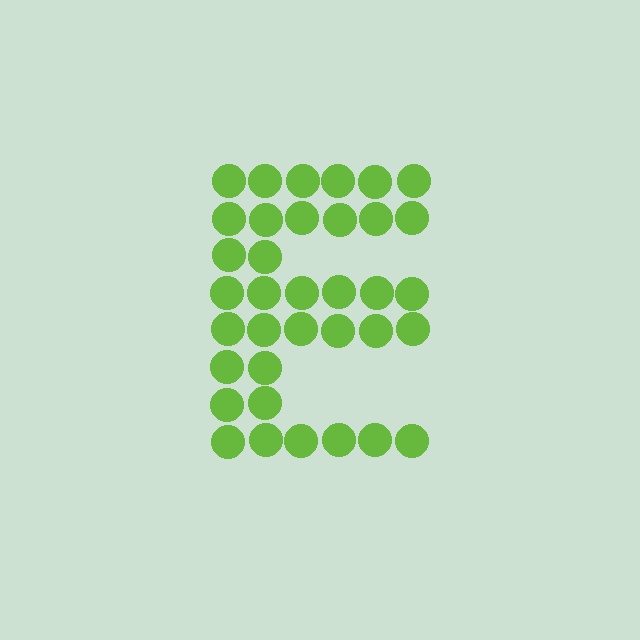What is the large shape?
The large shape is the letter E.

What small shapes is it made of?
It is made of small circles.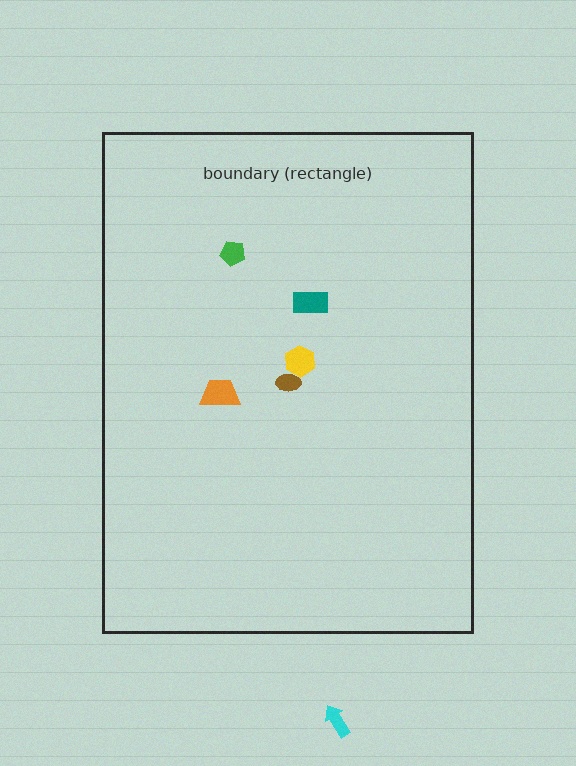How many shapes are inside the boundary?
5 inside, 1 outside.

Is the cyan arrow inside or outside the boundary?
Outside.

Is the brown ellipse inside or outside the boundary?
Inside.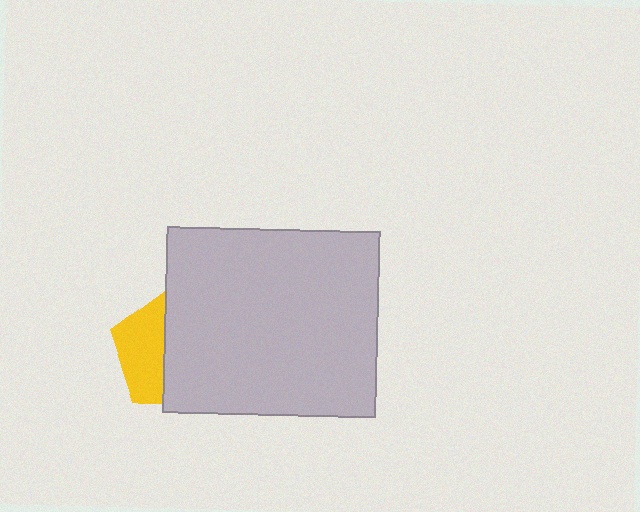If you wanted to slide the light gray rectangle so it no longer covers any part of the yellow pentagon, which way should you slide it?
Slide it right — that is the most direct way to separate the two shapes.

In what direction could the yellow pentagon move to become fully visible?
The yellow pentagon could move left. That would shift it out from behind the light gray rectangle entirely.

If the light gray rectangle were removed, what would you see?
You would see the complete yellow pentagon.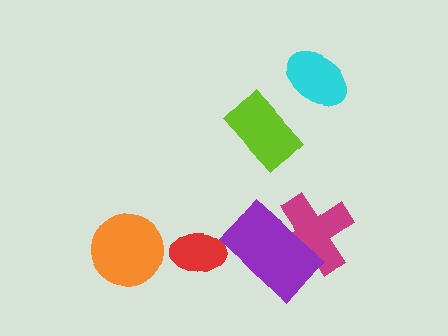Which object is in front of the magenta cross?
The purple rectangle is in front of the magenta cross.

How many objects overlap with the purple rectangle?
1 object overlaps with the purple rectangle.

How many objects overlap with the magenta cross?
1 object overlaps with the magenta cross.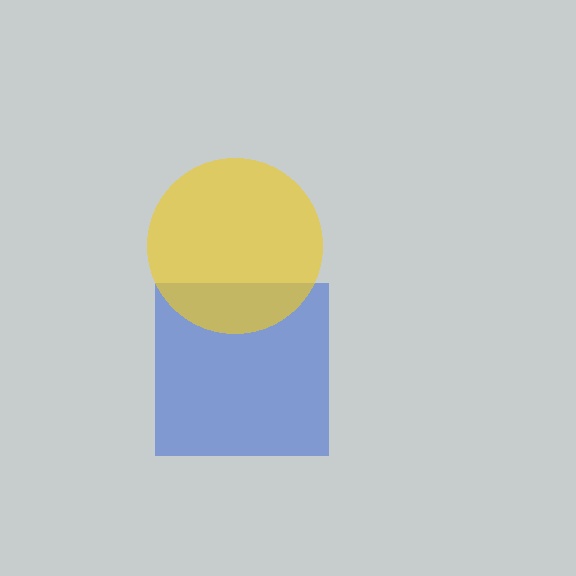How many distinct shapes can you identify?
There are 2 distinct shapes: a blue square, a yellow circle.